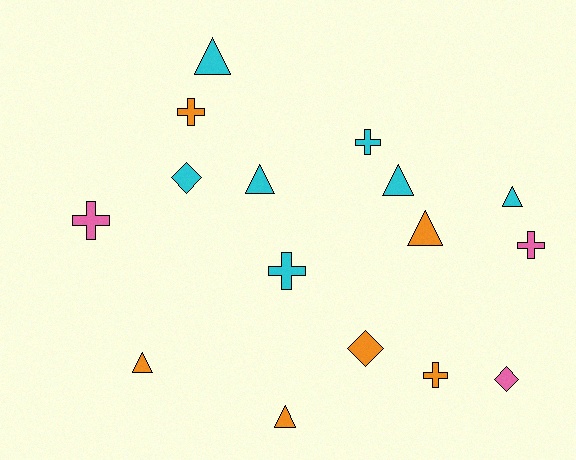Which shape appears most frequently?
Triangle, with 7 objects.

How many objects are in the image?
There are 16 objects.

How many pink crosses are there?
There are 2 pink crosses.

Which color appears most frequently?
Cyan, with 7 objects.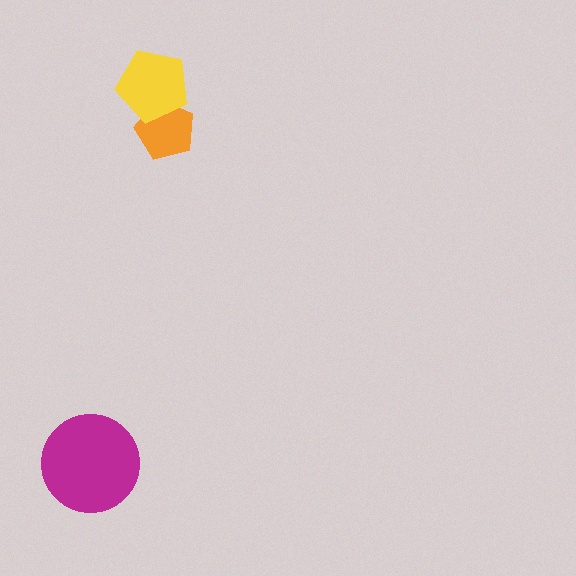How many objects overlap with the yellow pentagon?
1 object overlaps with the yellow pentagon.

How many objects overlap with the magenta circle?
0 objects overlap with the magenta circle.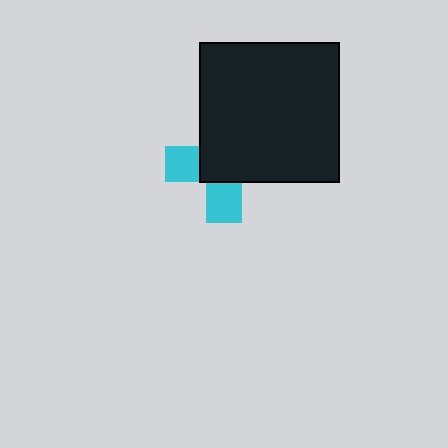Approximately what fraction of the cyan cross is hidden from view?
Roughly 63% of the cyan cross is hidden behind the black square.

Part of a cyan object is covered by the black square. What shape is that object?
It is a cross.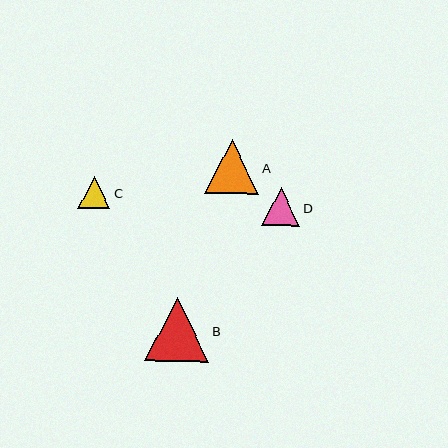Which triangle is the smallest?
Triangle C is the smallest with a size of approximately 32 pixels.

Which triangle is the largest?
Triangle B is the largest with a size of approximately 64 pixels.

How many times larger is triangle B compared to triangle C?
Triangle B is approximately 2.0 times the size of triangle C.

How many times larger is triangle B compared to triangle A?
Triangle B is approximately 1.2 times the size of triangle A.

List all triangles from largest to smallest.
From largest to smallest: B, A, D, C.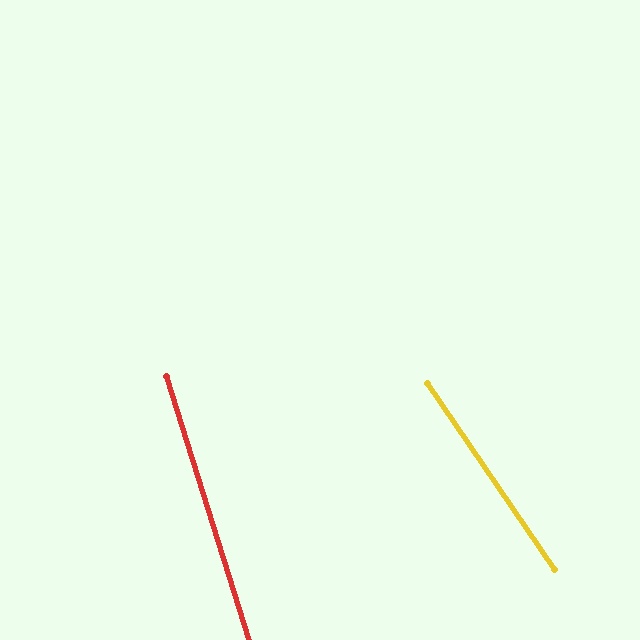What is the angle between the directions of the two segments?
Approximately 17 degrees.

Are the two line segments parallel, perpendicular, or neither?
Neither parallel nor perpendicular — they differ by about 17°.